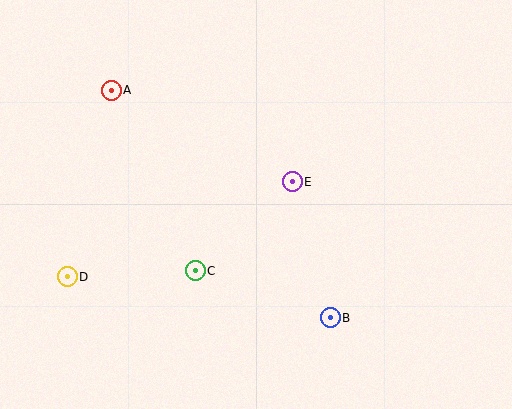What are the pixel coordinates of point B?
Point B is at (330, 318).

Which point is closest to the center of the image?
Point E at (292, 182) is closest to the center.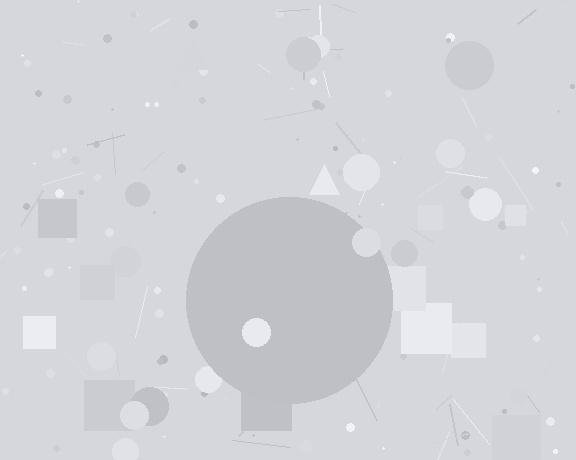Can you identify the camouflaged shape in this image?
The camouflaged shape is a circle.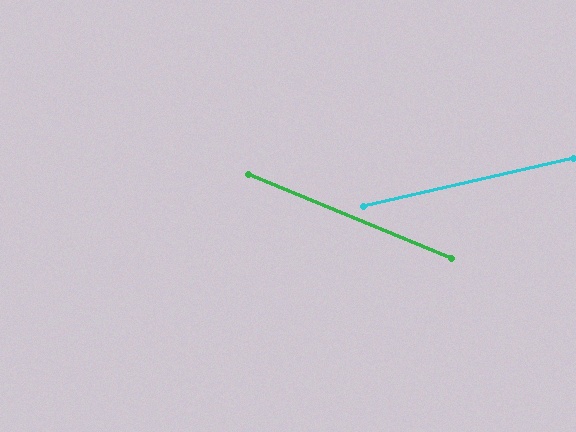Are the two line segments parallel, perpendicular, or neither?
Neither parallel nor perpendicular — they differ by about 36°.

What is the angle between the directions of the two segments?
Approximately 36 degrees.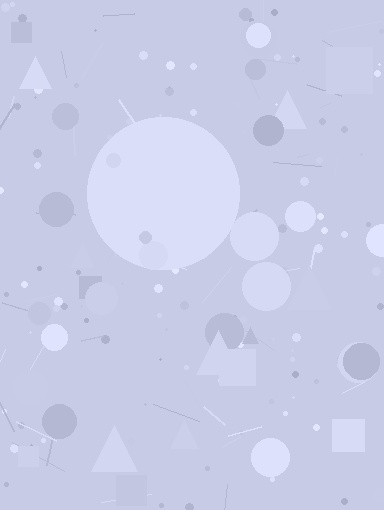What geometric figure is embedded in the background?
A circle is embedded in the background.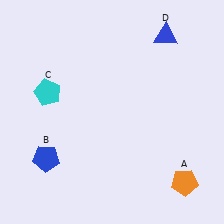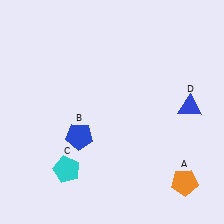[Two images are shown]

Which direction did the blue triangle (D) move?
The blue triangle (D) moved down.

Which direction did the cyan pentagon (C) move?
The cyan pentagon (C) moved down.